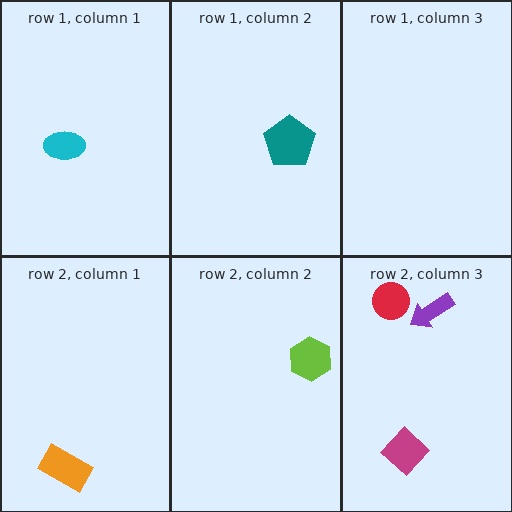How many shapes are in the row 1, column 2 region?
1.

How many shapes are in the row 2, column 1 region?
1.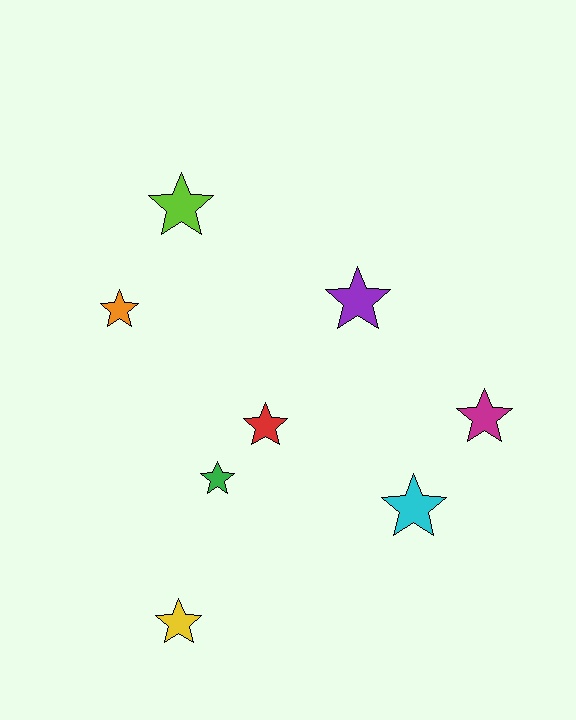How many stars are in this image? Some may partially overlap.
There are 8 stars.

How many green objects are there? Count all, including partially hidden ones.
There is 1 green object.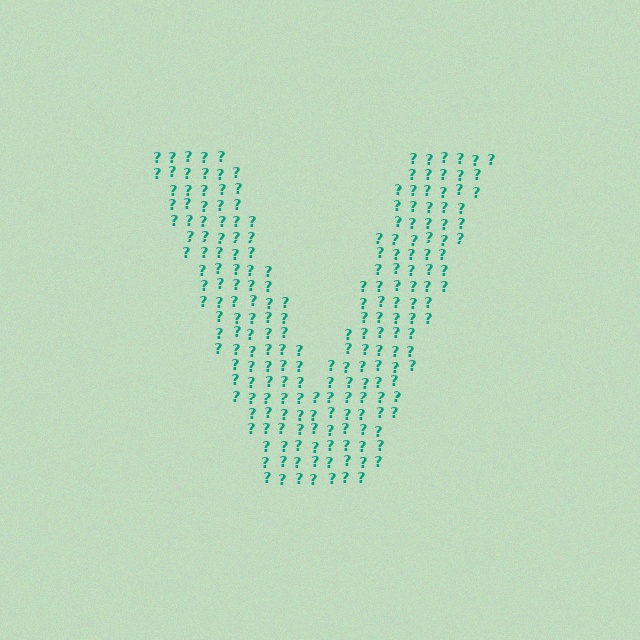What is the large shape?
The large shape is the letter V.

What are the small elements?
The small elements are question marks.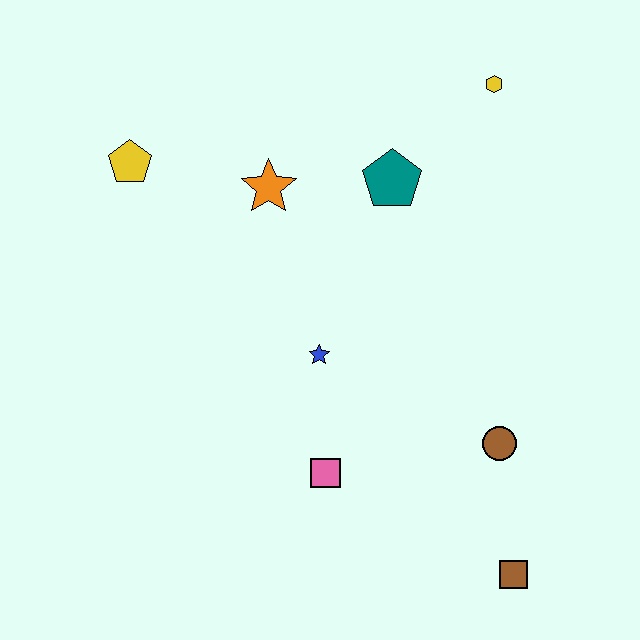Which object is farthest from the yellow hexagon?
The brown square is farthest from the yellow hexagon.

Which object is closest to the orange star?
The teal pentagon is closest to the orange star.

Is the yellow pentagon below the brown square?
No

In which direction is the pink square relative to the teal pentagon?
The pink square is below the teal pentagon.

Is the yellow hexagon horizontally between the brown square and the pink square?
Yes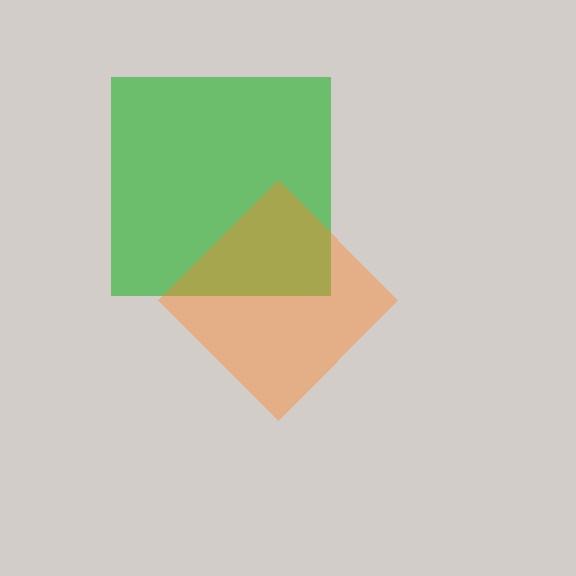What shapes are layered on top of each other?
The layered shapes are: a green square, an orange diamond.